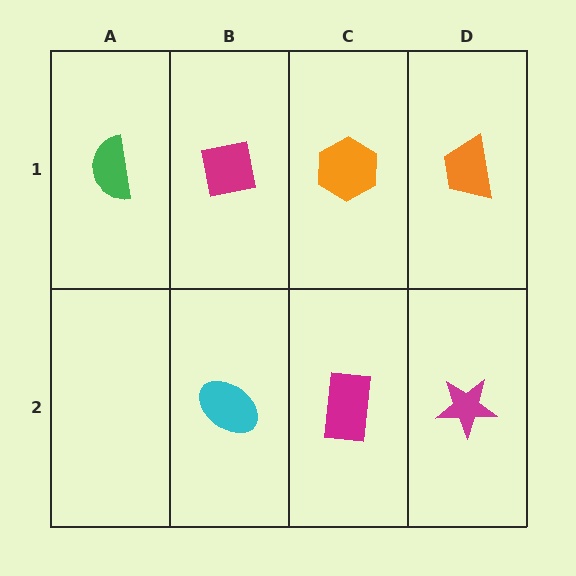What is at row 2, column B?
A cyan ellipse.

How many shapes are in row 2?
3 shapes.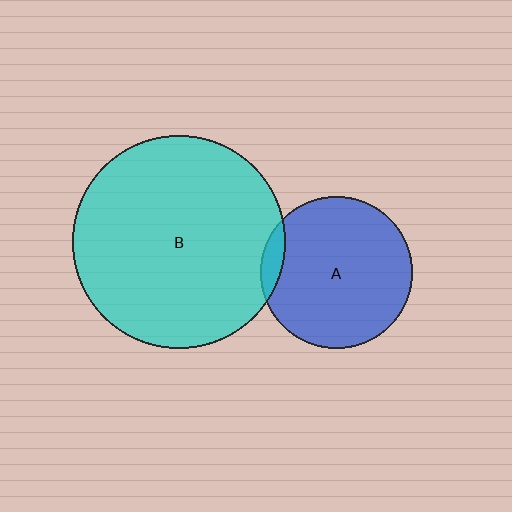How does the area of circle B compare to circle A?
Approximately 2.0 times.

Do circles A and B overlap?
Yes.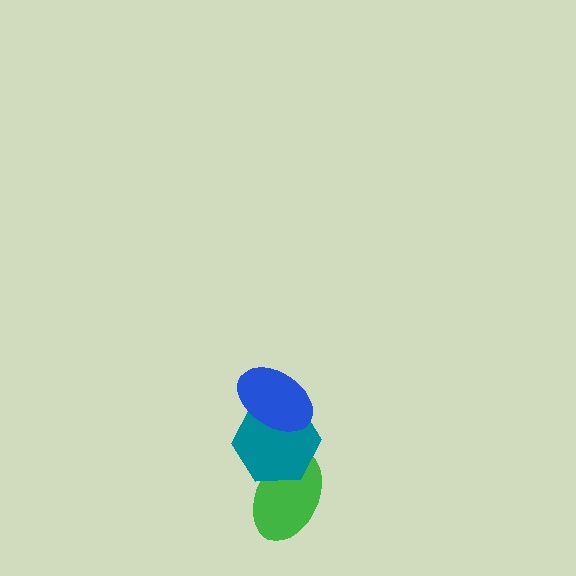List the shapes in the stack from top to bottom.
From top to bottom: the blue ellipse, the teal hexagon, the green ellipse.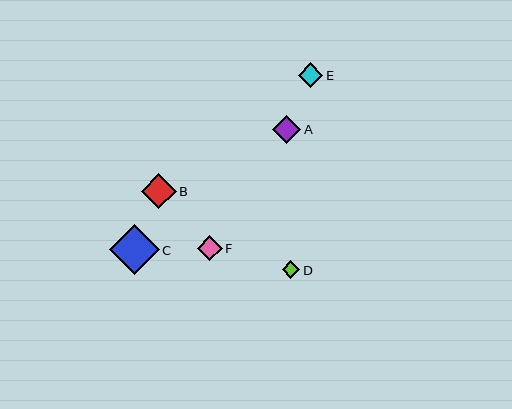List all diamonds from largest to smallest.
From largest to smallest: C, B, A, F, E, D.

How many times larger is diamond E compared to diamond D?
Diamond E is approximately 1.4 times the size of diamond D.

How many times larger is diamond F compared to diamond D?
Diamond F is approximately 1.4 times the size of diamond D.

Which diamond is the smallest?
Diamond D is the smallest with a size of approximately 18 pixels.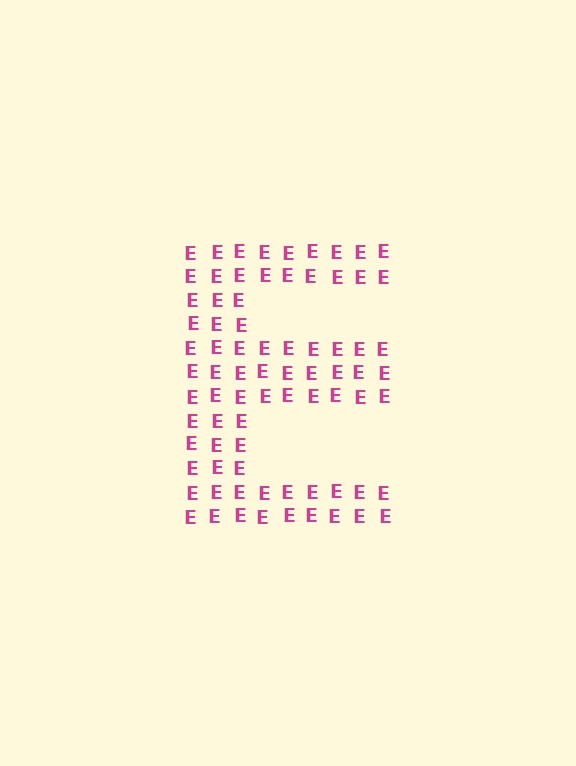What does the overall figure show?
The overall figure shows the letter E.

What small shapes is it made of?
It is made of small letter E's.